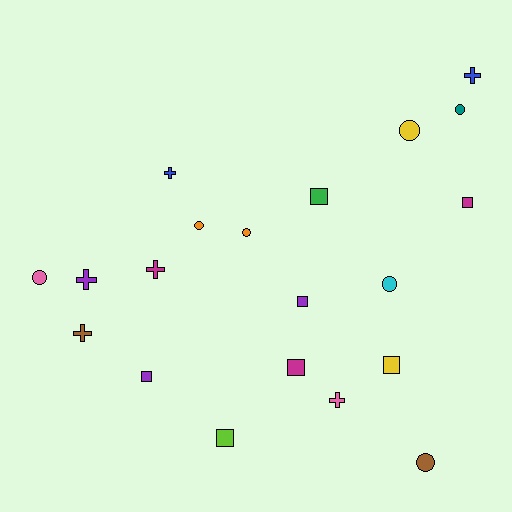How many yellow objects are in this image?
There are 2 yellow objects.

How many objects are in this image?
There are 20 objects.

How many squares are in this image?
There are 7 squares.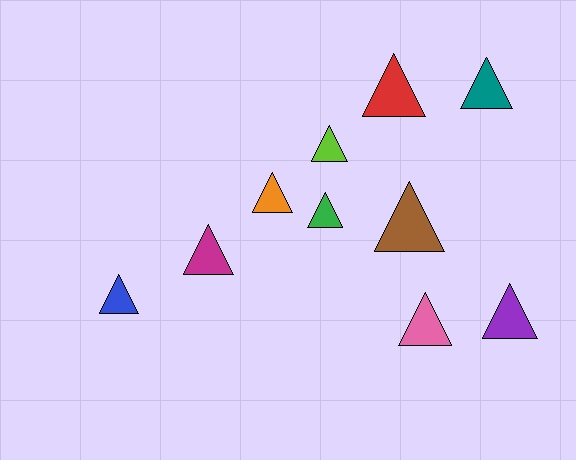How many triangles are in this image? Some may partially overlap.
There are 10 triangles.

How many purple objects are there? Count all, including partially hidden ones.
There is 1 purple object.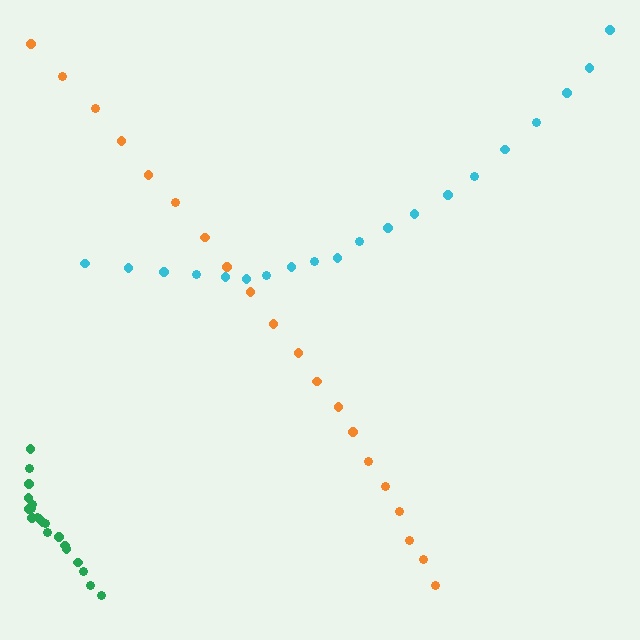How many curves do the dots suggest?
There are 3 distinct paths.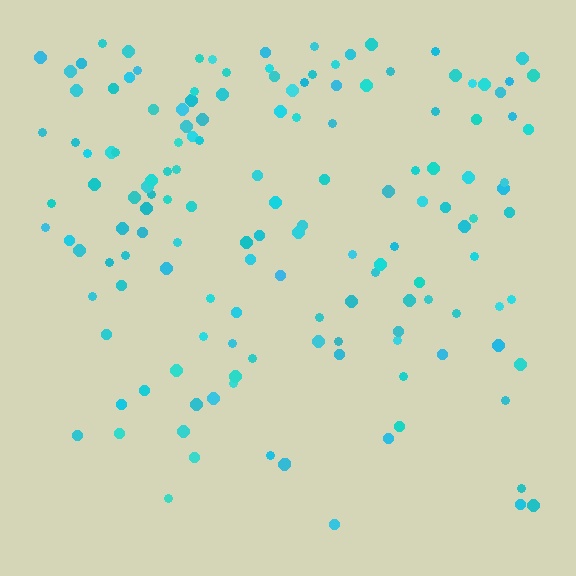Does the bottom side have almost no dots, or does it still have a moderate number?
Still a moderate number, just noticeably fewer than the top.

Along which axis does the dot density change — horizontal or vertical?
Vertical.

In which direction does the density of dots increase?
From bottom to top, with the top side densest.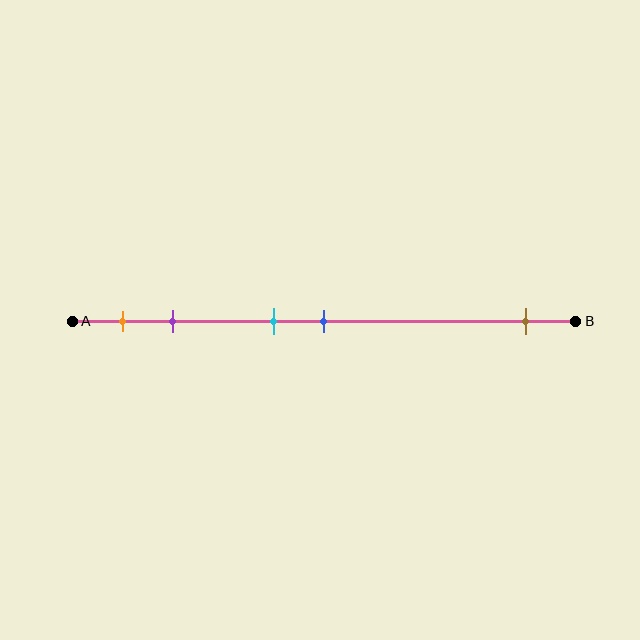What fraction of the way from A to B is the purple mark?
The purple mark is approximately 20% (0.2) of the way from A to B.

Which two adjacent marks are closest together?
The cyan and blue marks are the closest adjacent pair.